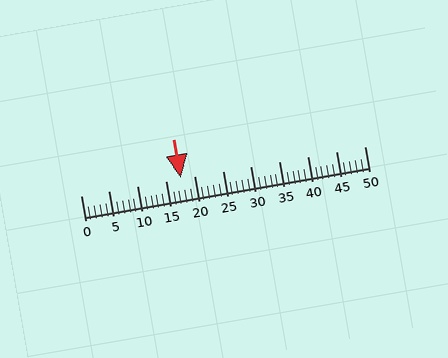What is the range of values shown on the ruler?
The ruler shows values from 0 to 50.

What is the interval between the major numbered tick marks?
The major tick marks are spaced 5 units apart.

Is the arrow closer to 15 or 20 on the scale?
The arrow is closer to 20.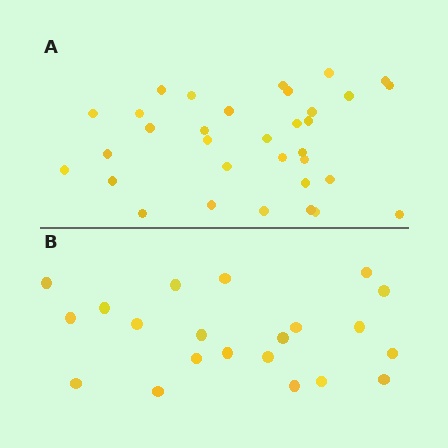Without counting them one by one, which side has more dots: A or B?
Region A (the top region) has more dots.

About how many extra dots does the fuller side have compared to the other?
Region A has roughly 12 or so more dots than region B.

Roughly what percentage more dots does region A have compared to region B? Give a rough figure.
About 55% more.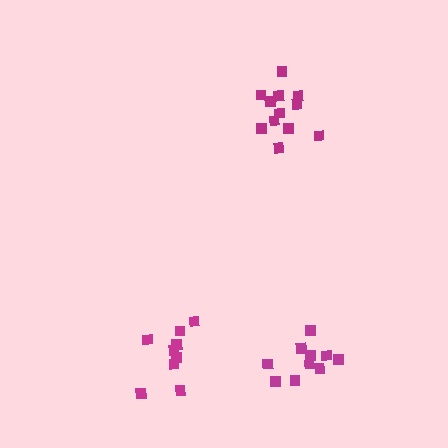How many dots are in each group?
Group 1: 10 dots, Group 2: 12 dots, Group 3: 9 dots (31 total).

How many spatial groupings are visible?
There are 3 spatial groupings.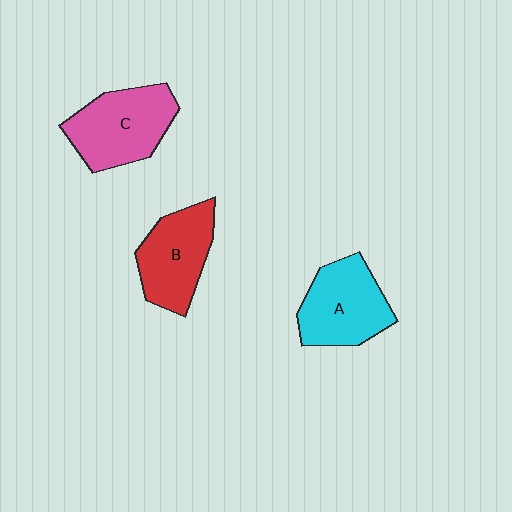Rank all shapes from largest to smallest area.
From largest to smallest: C (pink), A (cyan), B (red).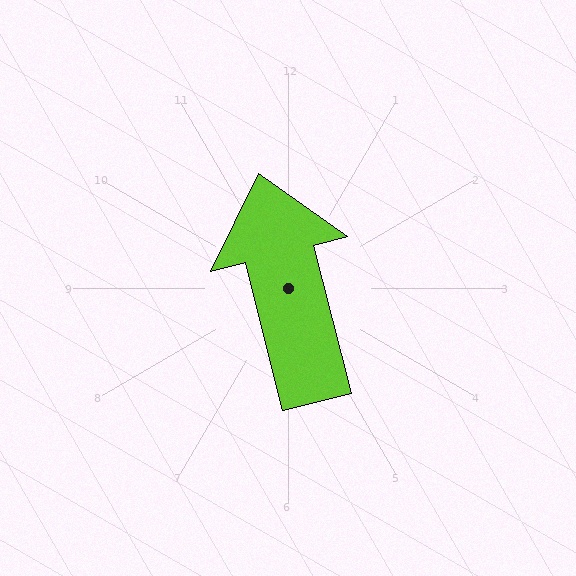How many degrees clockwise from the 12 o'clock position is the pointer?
Approximately 346 degrees.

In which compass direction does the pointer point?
North.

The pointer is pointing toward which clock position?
Roughly 12 o'clock.